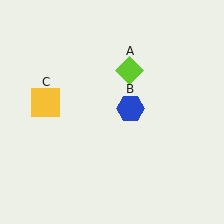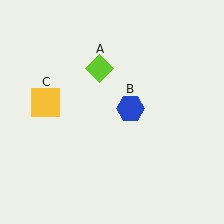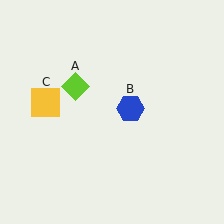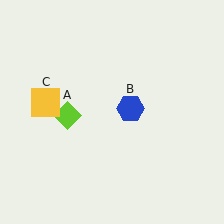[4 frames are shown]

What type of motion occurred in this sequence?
The lime diamond (object A) rotated counterclockwise around the center of the scene.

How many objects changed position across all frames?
1 object changed position: lime diamond (object A).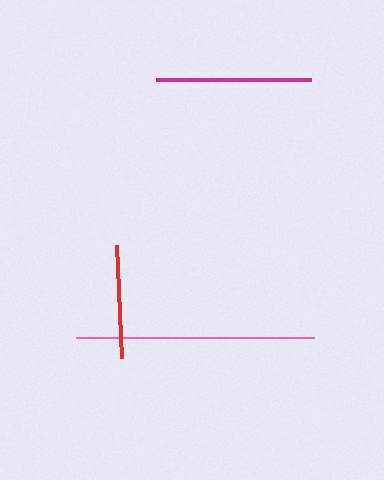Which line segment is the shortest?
The red line is the shortest at approximately 113 pixels.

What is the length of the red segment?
The red segment is approximately 113 pixels long.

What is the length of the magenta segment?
The magenta segment is approximately 155 pixels long.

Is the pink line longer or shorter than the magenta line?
The pink line is longer than the magenta line.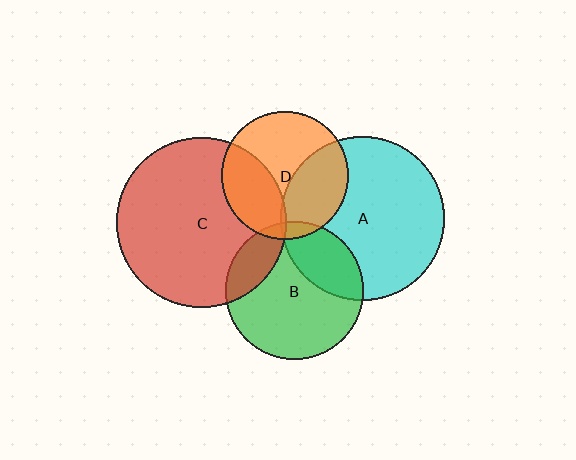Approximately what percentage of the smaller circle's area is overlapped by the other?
Approximately 5%.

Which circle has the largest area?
Circle C (red).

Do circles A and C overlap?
Yes.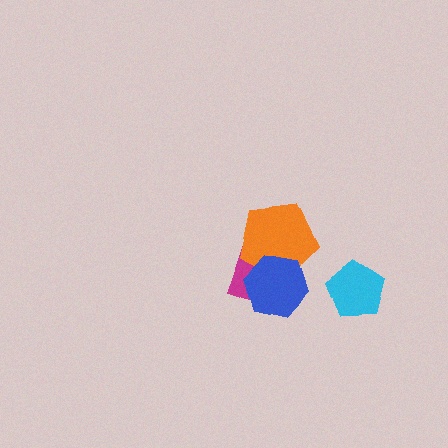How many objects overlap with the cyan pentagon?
0 objects overlap with the cyan pentagon.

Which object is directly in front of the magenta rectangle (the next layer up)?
The orange pentagon is directly in front of the magenta rectangle.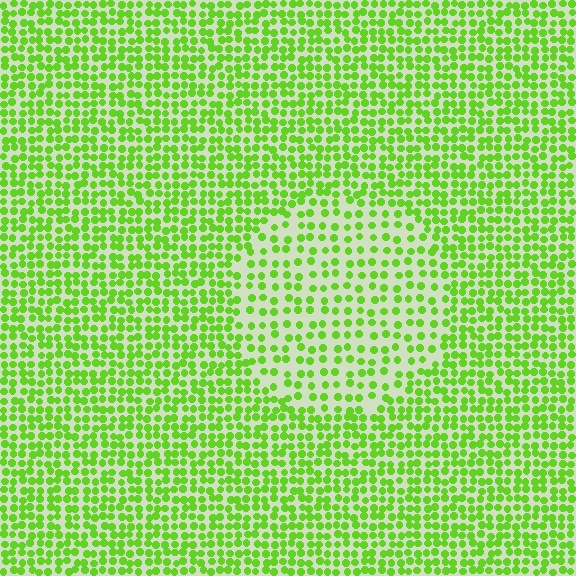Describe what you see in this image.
The image contains small lime elements arranged at two different densities. A circle-shaped region is visible where the elements are less densely packed than the surrounding area.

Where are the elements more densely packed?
The elements are more densely packed outside the circle boundary.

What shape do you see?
I see a circle.